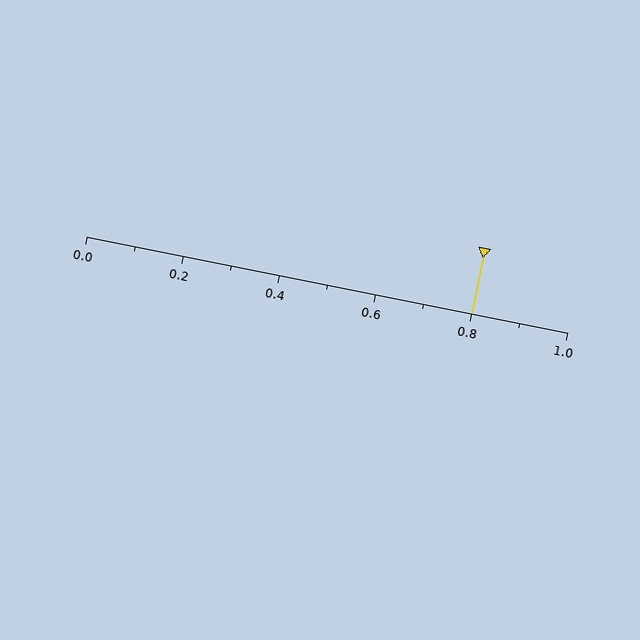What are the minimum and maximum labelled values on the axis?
The axis runs from 0.0 to 1.0.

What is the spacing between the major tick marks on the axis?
The major ticks are spaced 0.2 apart.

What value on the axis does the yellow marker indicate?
The marker indicates approximately 0.8.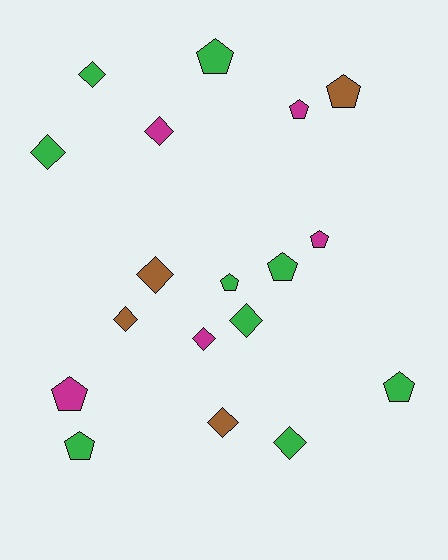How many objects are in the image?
There are 18 objects.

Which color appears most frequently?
Green, with 9 objects.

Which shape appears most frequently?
Pentagon, with 9 objects.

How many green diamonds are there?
There are 4 green diamonds.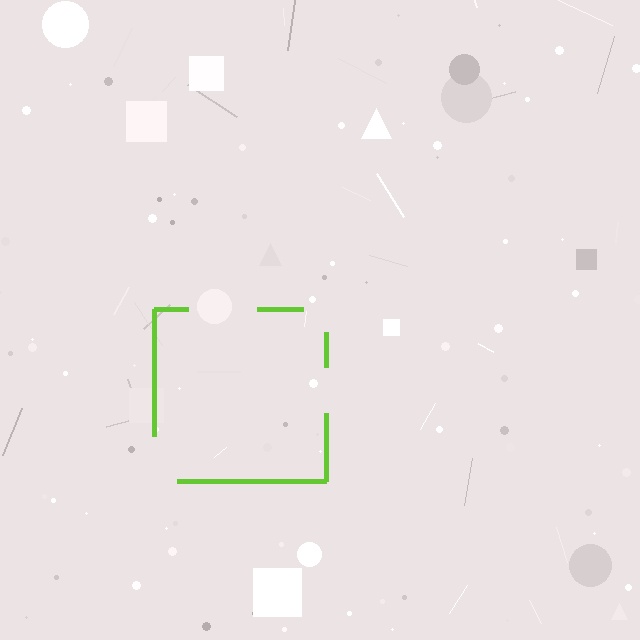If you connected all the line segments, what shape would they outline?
They would outline a square.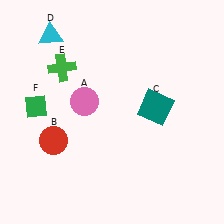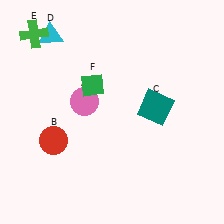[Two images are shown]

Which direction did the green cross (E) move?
The green cross (E) moved up.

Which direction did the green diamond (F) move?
The green diamond (F) moved right.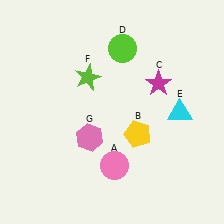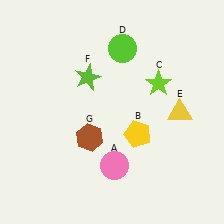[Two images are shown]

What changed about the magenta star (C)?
In Image 1, C is magenta. In Image 2, it changed to lime.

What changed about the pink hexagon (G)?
In Image 1, G is pink. In Image 2, it changed to brown.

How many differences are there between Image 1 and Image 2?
There are 3 differences between the two images.